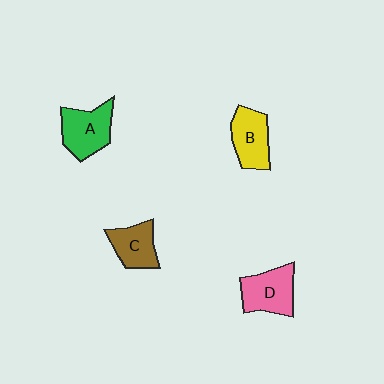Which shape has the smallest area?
Shape C (brown).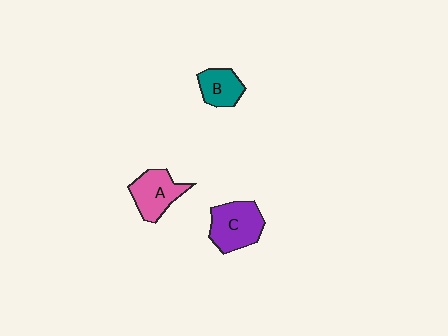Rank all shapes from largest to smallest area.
From largest to smallest: C (purple), A (pink), B (teal).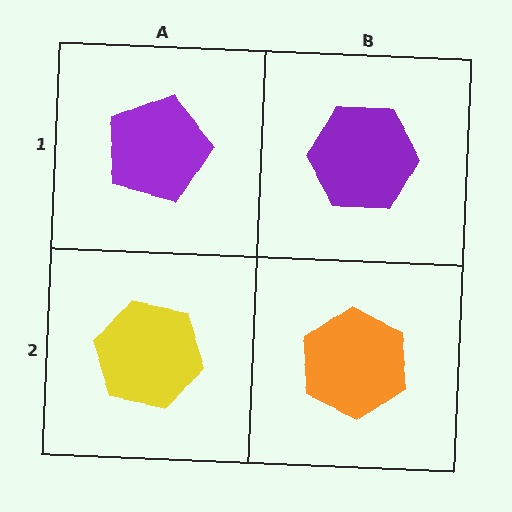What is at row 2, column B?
An orange hexagon.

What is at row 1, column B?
A purple hexagon.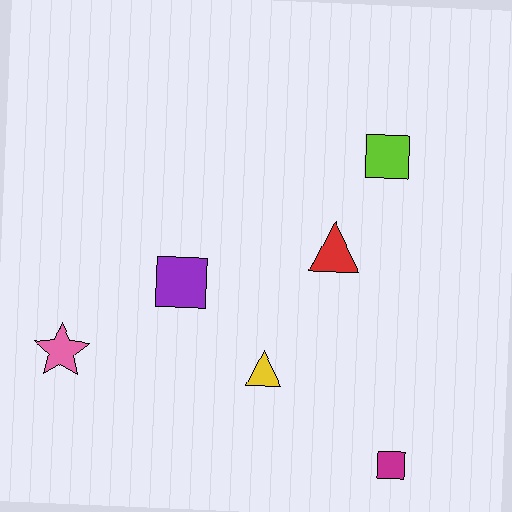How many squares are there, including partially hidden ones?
There are 3 squares.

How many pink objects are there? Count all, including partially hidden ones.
There is 1 pink object.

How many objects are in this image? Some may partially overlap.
There are 6 objects.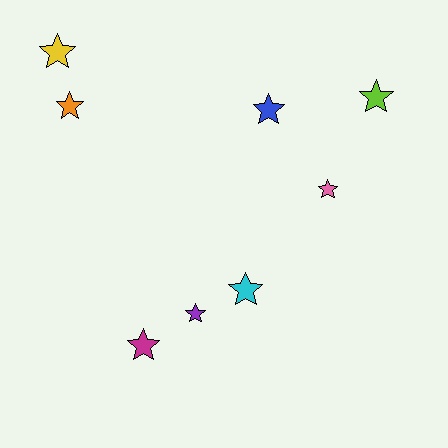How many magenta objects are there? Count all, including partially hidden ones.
There is 1 magenta object.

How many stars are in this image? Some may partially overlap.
There are 8 stars.